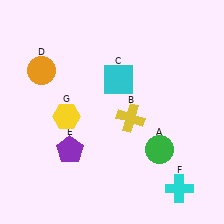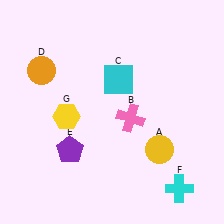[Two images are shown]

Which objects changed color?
A changed from green to yellow. B changed from yellow to pink.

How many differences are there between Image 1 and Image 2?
There are 2 differences between the two images.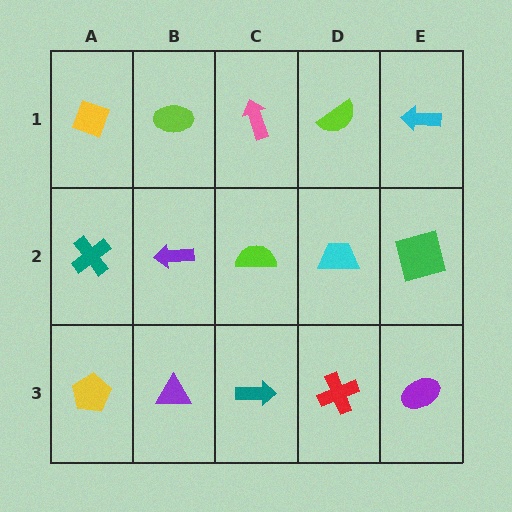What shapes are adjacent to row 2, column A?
A yellow diamond (row 1, column A), a yellow pentagon (row 3, column A), a purple arrow (row 2, column B).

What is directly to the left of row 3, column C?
A purple triangle.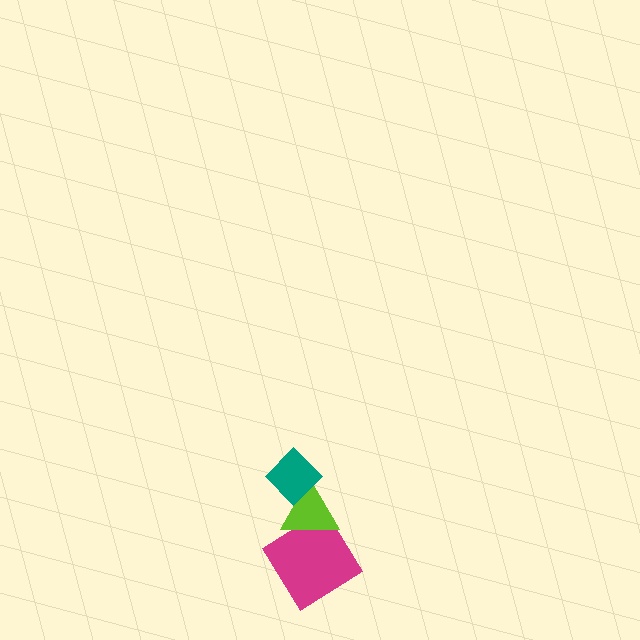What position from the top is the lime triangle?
The lime triangle is 2nd from the top.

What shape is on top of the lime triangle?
The teal diamond is on top of the lime triangle.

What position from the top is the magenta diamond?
The magenta diamond is 3rd from the top.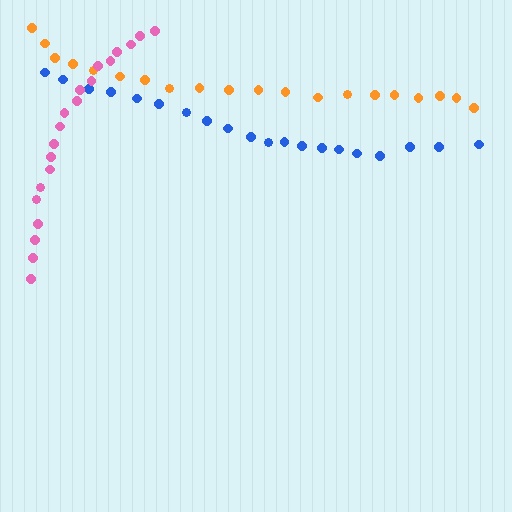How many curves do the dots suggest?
There are 3 distinct paths.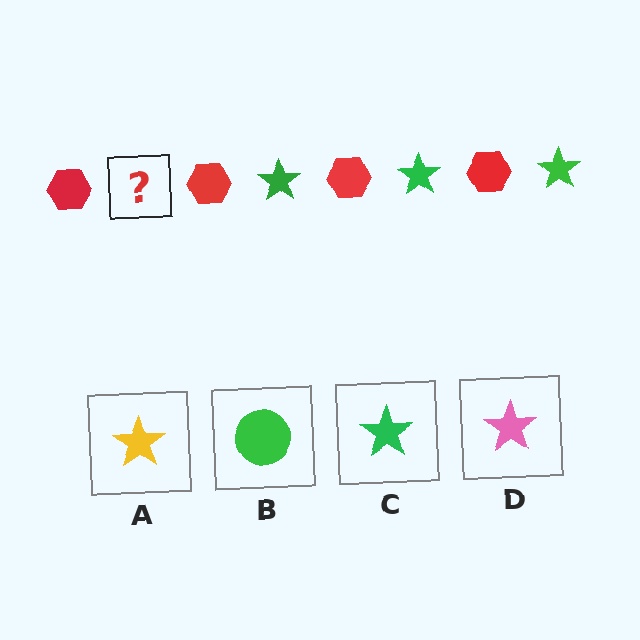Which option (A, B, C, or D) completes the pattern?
C.